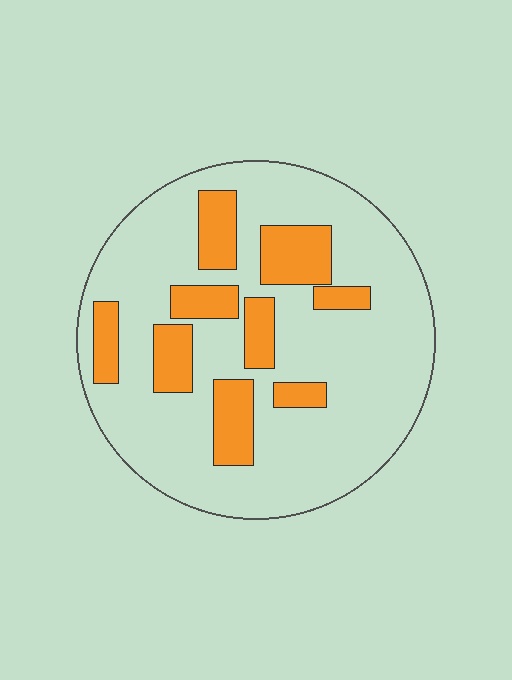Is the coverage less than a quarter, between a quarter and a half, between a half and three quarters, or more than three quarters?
Less than a quarter.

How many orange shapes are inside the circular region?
9.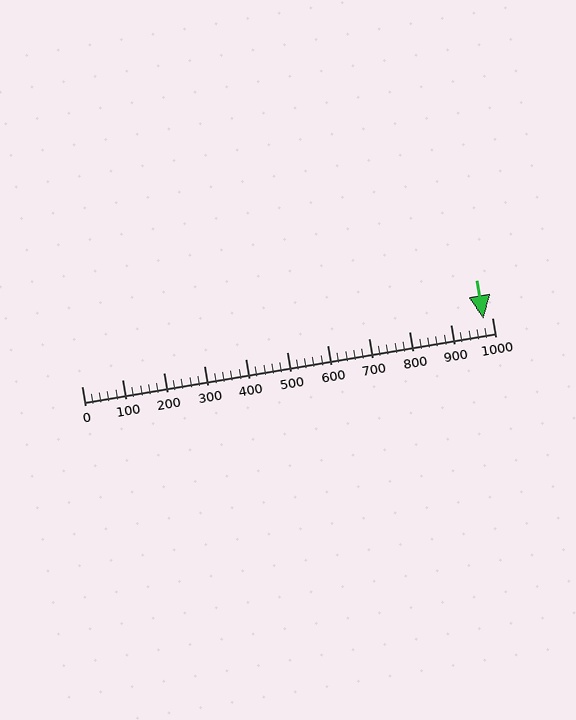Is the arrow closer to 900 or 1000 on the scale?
The arrow is closer to 1000.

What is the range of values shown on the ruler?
The ruler shows values from 0 to 1000.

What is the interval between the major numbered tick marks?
The major tick marks are spaced 100 units apart.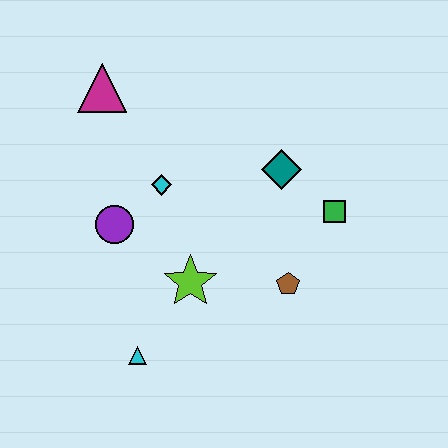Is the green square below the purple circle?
No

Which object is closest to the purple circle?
The cyan diamond is closest to the purple circle.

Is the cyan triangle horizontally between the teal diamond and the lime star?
No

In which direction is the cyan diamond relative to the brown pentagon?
The cyan diamond is to the left of the brown pentagon.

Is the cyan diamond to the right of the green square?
No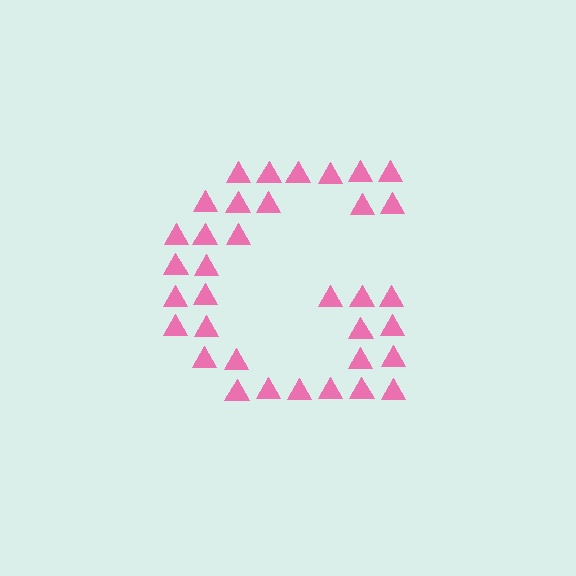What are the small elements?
The small elements are triangles.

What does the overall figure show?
The overall figure shows the letter G.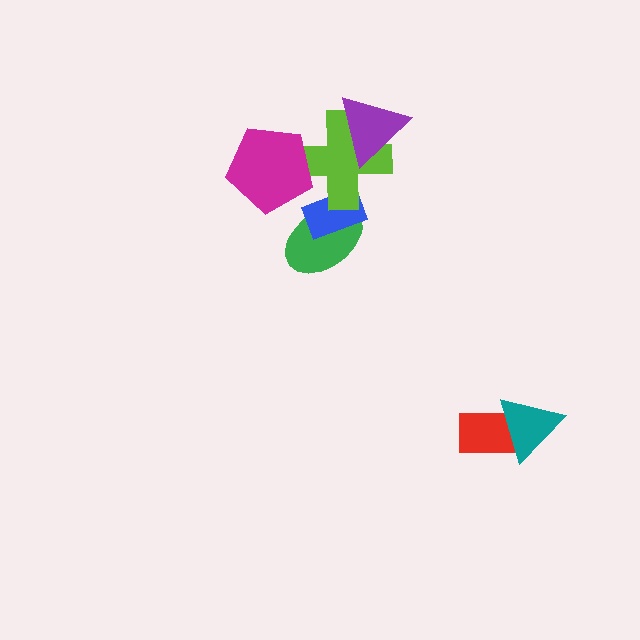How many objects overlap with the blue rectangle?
2 objects overlap with the blue rectangle.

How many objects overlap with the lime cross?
4 objects overlap with the lime cross.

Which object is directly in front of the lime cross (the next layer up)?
The magenta pentagon is directly in front of the lime cross.